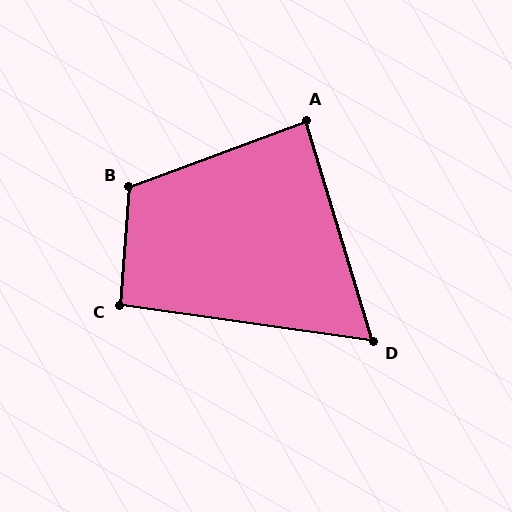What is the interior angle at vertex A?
Approximately 86 degrees (approximately right).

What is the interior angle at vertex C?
Approximately 94 degrees (approximately right).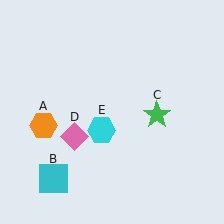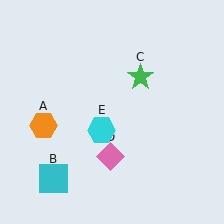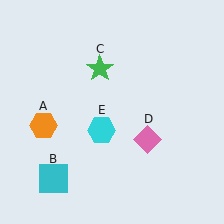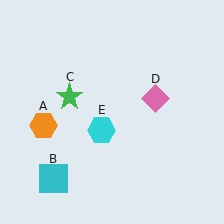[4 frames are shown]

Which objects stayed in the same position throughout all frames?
Orange hexagon (object A) and cyan square (object B) and cyan hexagon (object E) remained stationary.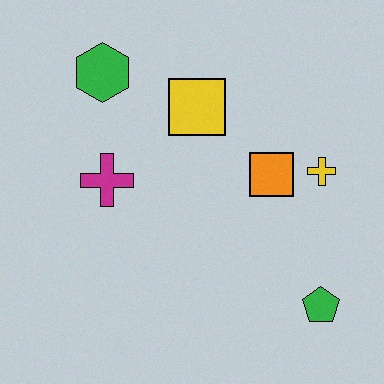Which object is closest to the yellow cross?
The orange square is closest to the yellow cross.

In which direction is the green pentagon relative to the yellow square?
The green pentagon is below the yellow square.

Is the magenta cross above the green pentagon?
Yes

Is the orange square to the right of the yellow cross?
No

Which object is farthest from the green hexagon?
The green pentagon is farthest from the green hexagon.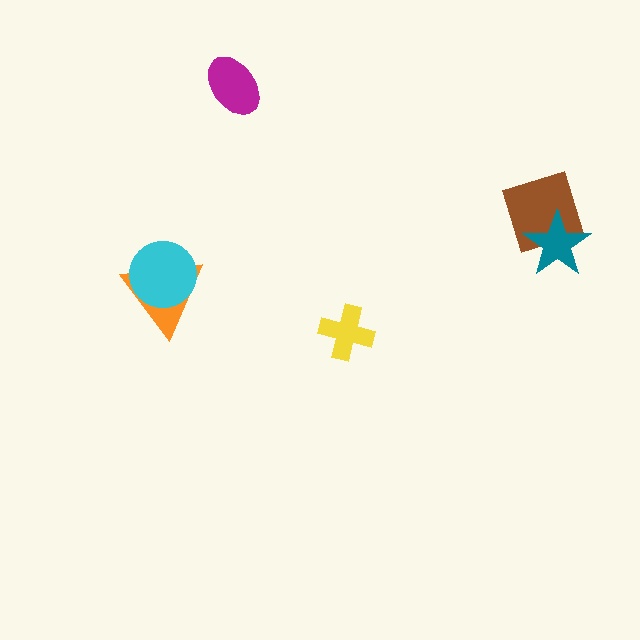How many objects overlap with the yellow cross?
0 objects overlap with the yellow cross.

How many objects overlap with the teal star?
1 object overlaps with the teal star.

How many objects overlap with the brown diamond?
1 object overlaps with the brown diamond.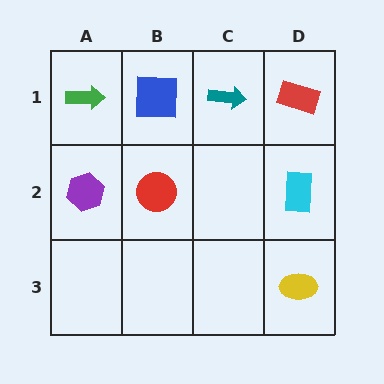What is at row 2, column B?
A red circle.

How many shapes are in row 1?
4 shapes.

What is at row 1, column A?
A green arrow.